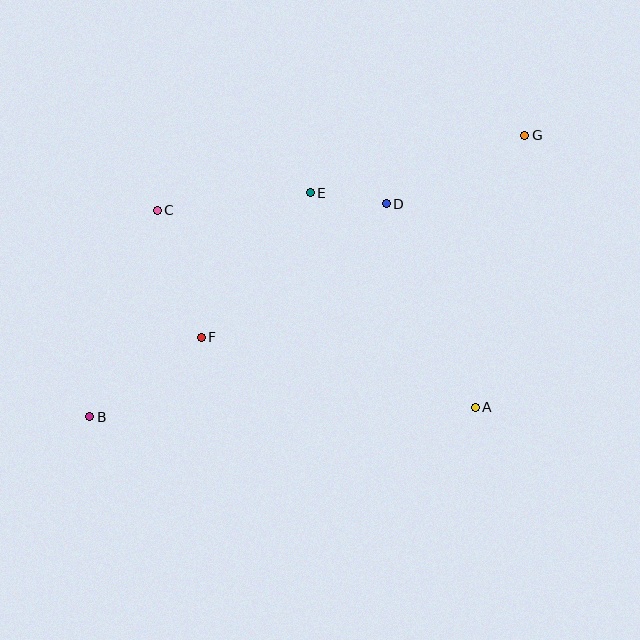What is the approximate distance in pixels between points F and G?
The distance between F and G is approximately 382 pixels.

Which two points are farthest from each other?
Points B and G are farthest from each other.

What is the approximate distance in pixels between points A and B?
The distance between A and B is approximately 386 pixels.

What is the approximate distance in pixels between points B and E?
The distance between B and E is approximately 315 pixels.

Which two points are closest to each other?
Points D and E are closest to each other.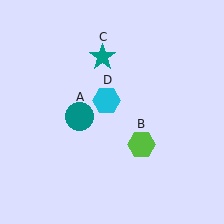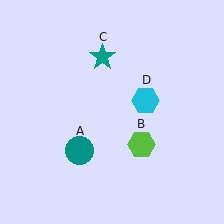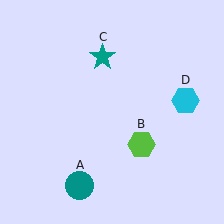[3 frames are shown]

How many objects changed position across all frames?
2 objects changed position: teal circle (object A), cyan hexagon (object D).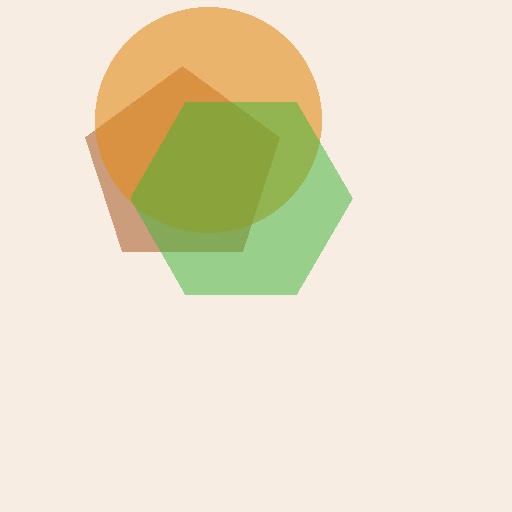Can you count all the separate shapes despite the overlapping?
Yes, there are 3 separate shapes.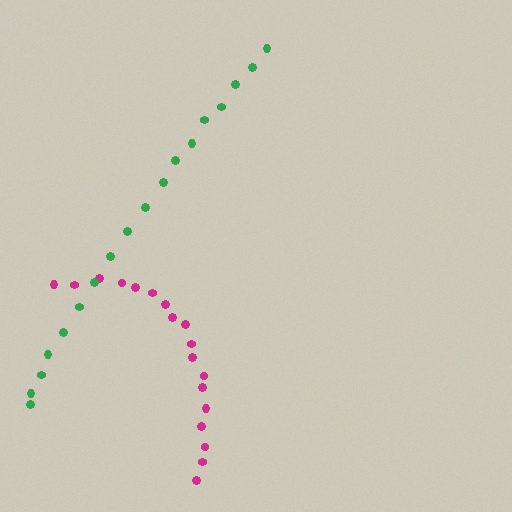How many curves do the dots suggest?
There are 2 distinct paths.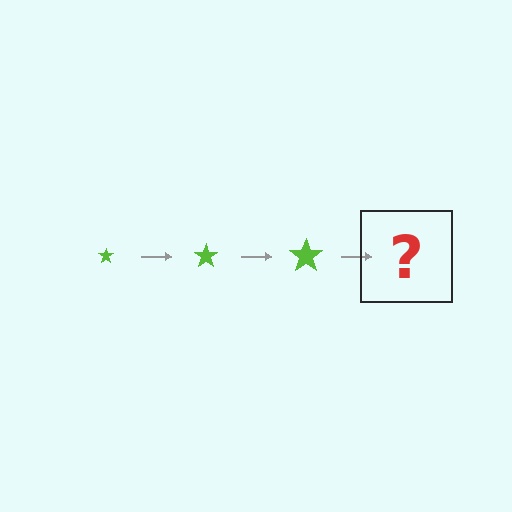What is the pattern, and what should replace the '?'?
The pattern is that the star gets progressively larger each step. The '?' should be a lime star, larger than the previous one.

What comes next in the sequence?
The next element should be a lime star, larger than the previous one.